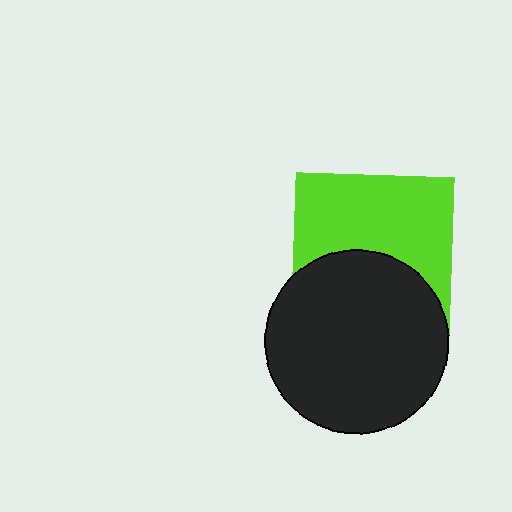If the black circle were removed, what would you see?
You would see the complete lime square.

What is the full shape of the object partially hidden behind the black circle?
The partially hidden object is a lime square.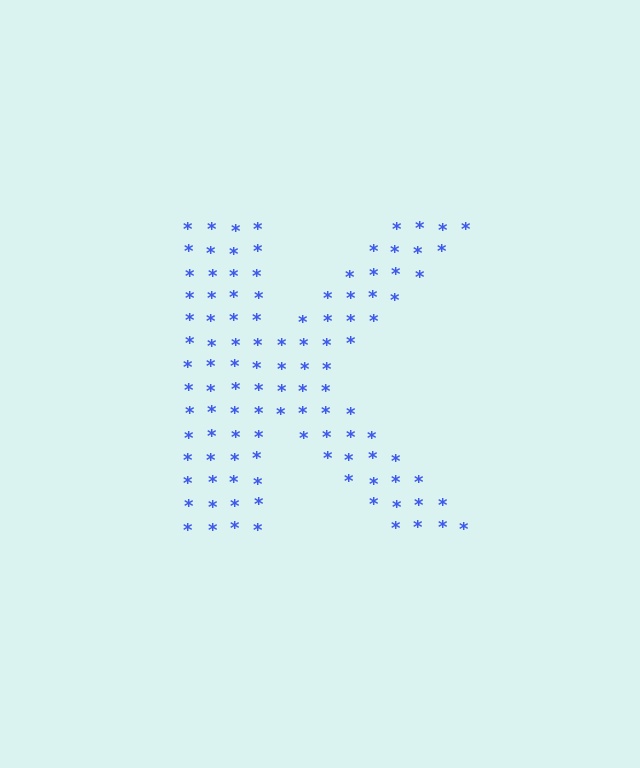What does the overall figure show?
The overall figure shows the letter K.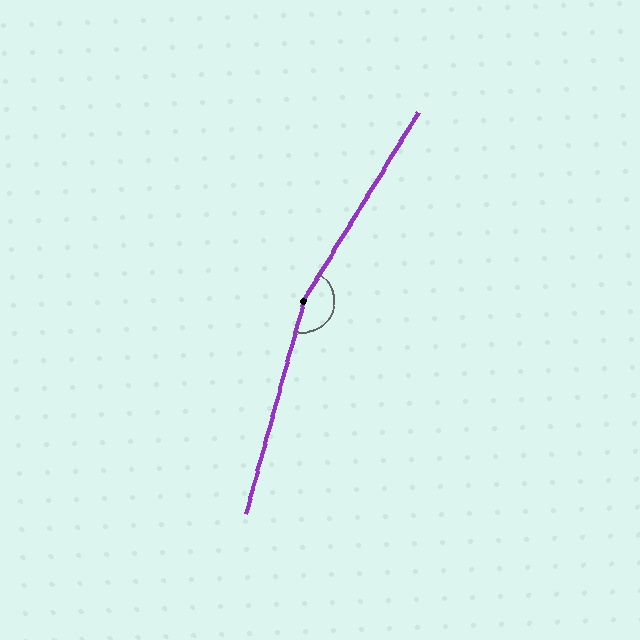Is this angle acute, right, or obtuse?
It is obtuse.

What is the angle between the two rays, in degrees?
Approximately 163 degrees.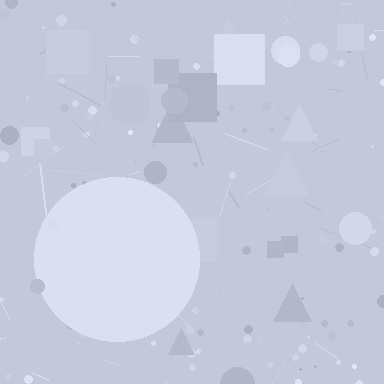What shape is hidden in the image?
A circle is hidden in the image.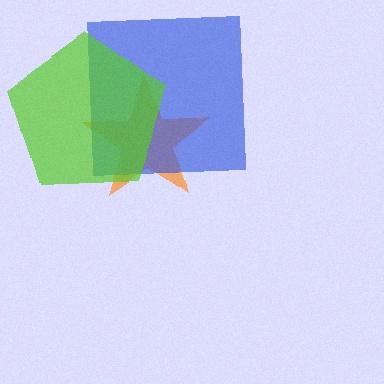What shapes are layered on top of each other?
The layered shapes are: an orange star, a blue square, a lime pentagon.